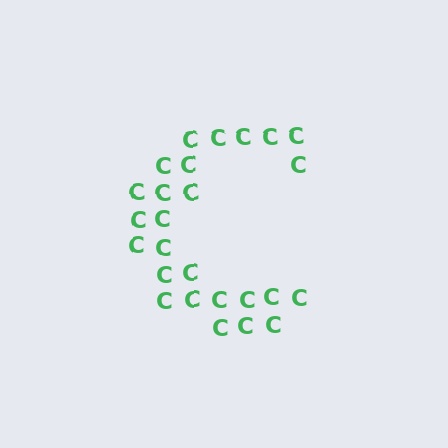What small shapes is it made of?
It is made of small letter C's.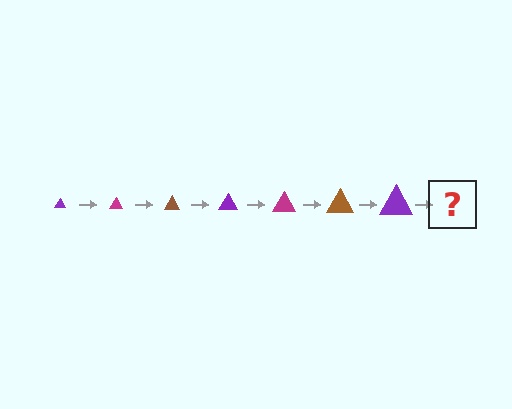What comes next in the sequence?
The next element should be a magenta triangle, larger than the previous one.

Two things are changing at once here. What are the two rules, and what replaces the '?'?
The two rules are that the triangle grows larger each step and the color cycles through purple, magenta, and brown. The '?' should be a magenta triangle, larger than the previous one.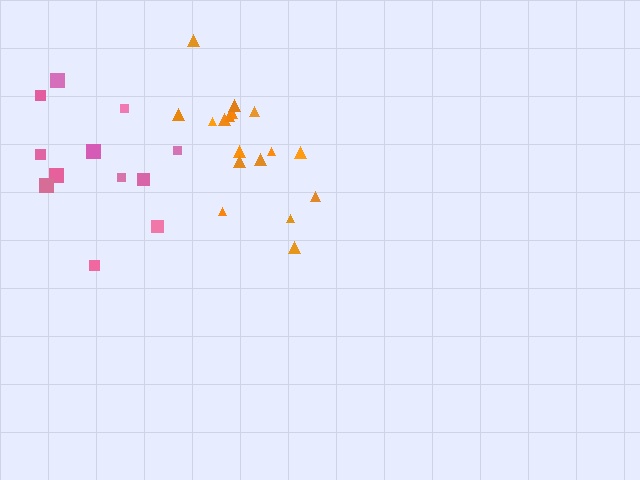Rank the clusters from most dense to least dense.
orange, pink.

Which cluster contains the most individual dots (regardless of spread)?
Orange (17).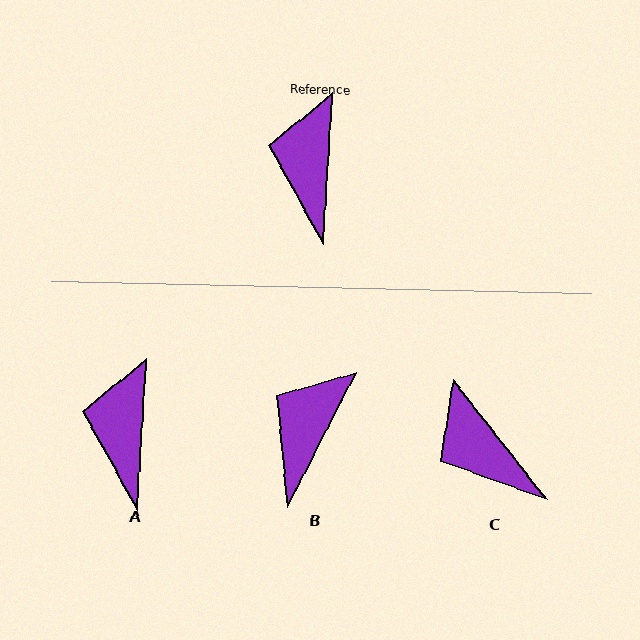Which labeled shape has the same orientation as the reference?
A.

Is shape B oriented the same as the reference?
No, it is off by about 23 degrees.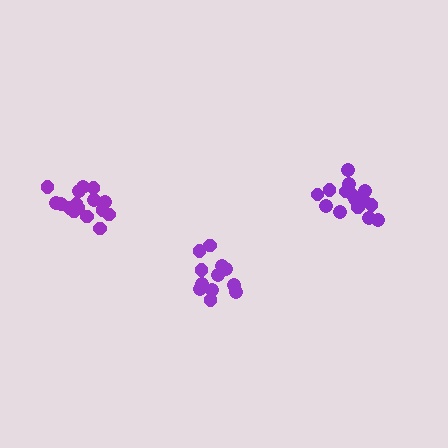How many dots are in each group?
Group 1: 16 dots, Group 2: 16 dots, Group 3: 12 dots (44 total).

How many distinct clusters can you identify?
There are 3 distinct clusters.